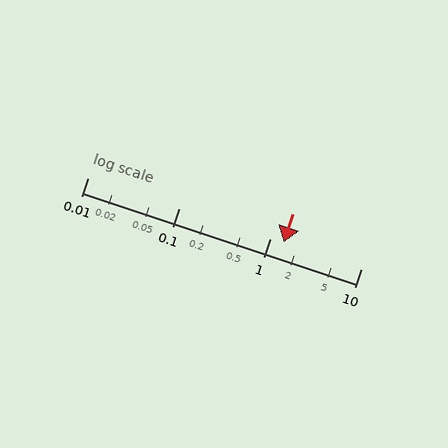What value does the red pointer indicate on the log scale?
The pointer indicates approximately 1.4.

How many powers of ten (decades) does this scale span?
The scale spans 3 decades, from 0.01 to 10.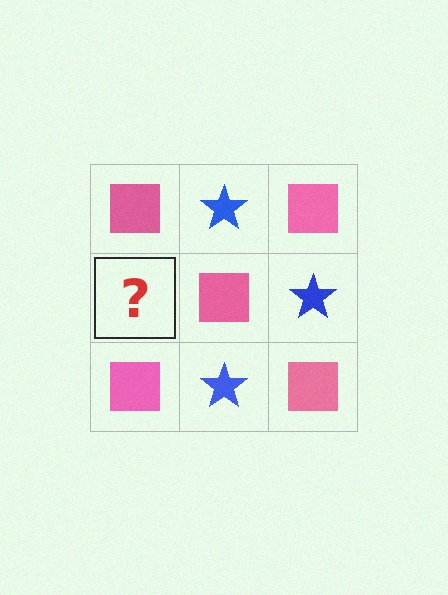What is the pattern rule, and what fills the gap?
The rule is that it alternates pink square and blue star in a checkerboard pattern. The gap should be filled with a blue star.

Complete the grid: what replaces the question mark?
The question mark should be replaced with a blue star.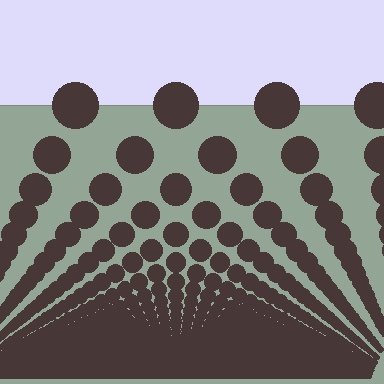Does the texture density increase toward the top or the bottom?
Density increases toward the bottom.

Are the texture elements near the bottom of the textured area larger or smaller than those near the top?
Smaller. The gradient is inverted — elements near the bottom are smaller and denser.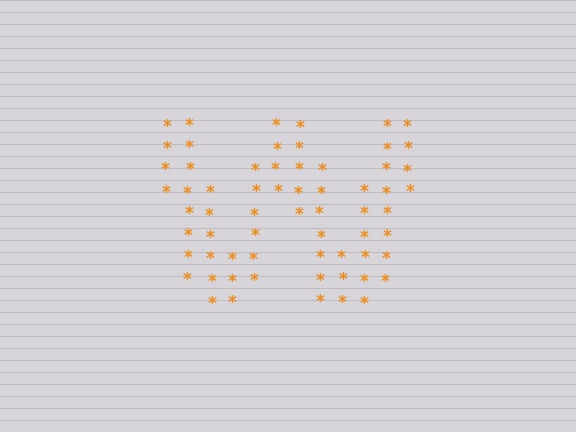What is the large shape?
The large shape is the letter W.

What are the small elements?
The small elements are asterisks.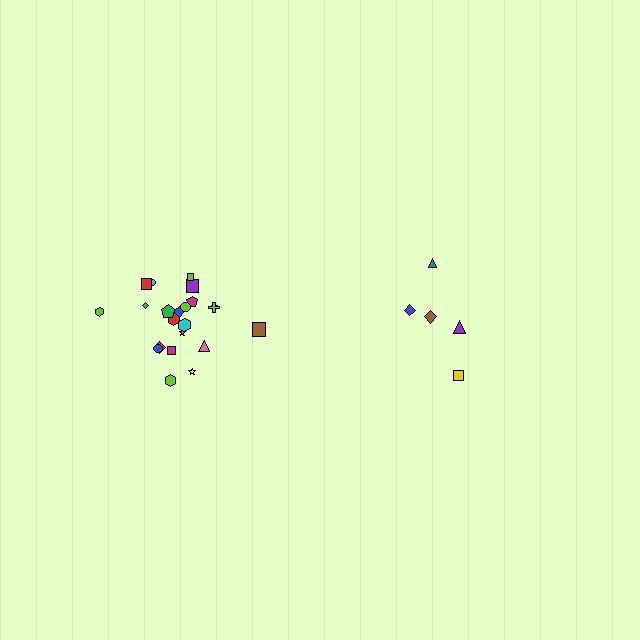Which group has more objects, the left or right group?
The left group.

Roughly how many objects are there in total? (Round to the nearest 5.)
Roughly 25 objects in total.